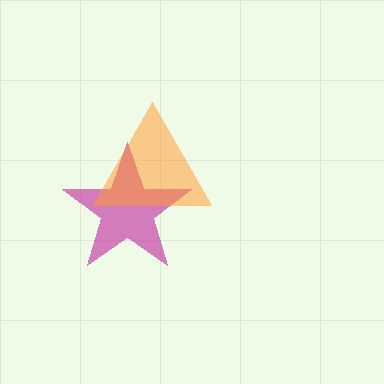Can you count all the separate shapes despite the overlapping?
Yes, there are 2 separate shapes.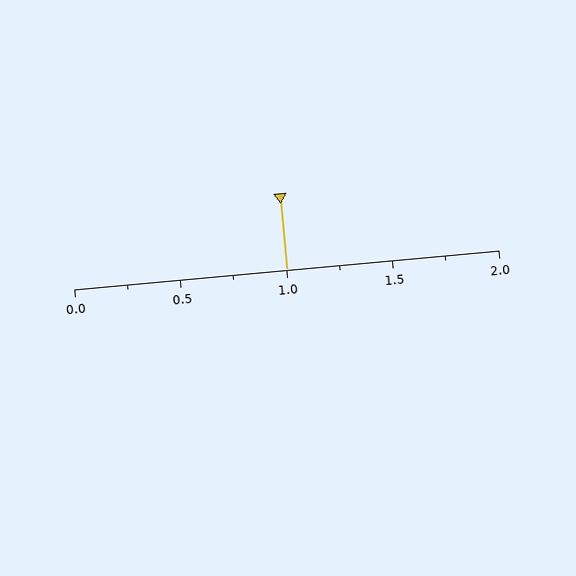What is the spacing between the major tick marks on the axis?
The major ticks are spaced 0.5 apart.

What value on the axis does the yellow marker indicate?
The marker indicates approximately 1.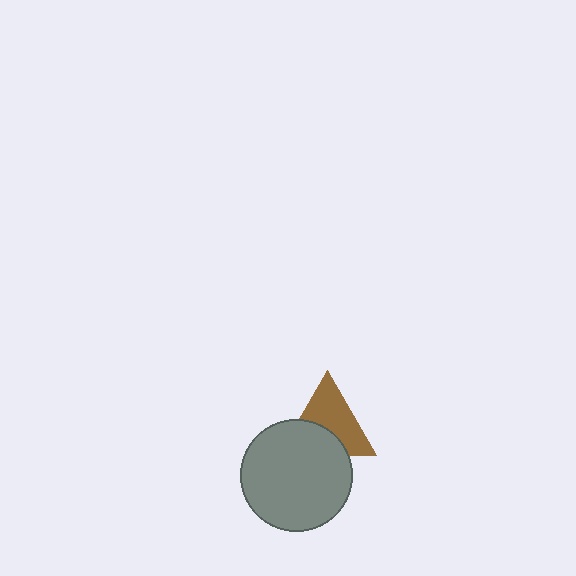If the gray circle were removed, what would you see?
You would see the complete brown triangle.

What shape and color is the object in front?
The object in front is a gray circle.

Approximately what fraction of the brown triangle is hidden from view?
Roughly 40% of the brown triangle is hidden behind the gray circle.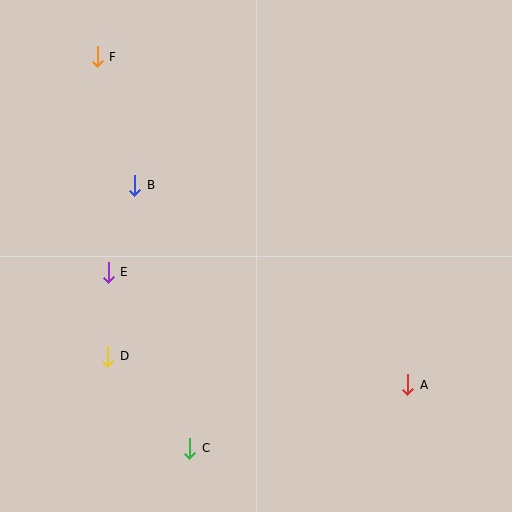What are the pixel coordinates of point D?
Point D is at (108, 356).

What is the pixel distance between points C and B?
The distance between C and B is 269 pixels.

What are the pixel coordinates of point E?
Point E is at (108, 272).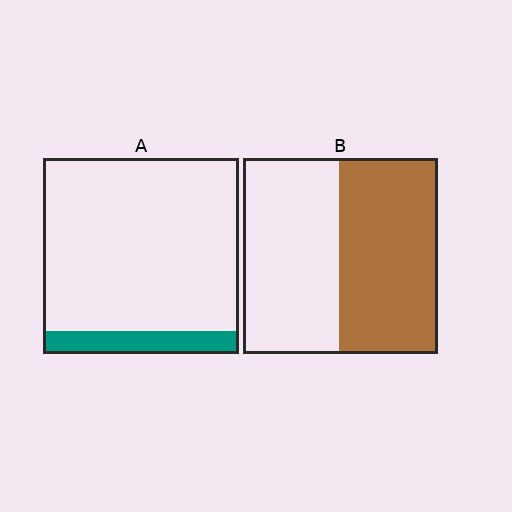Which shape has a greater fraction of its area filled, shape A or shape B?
Shape B.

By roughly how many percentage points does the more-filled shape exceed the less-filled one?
By roughly 40 percentage points (B over A).